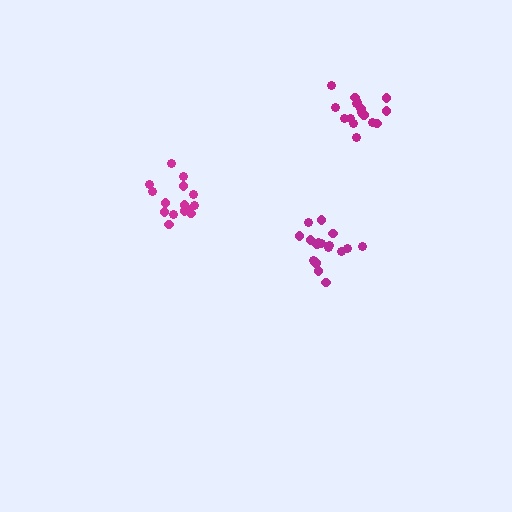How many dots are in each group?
Group 1: 15 dots, Group 2: 17 dots, Group 3: 17 dots (49 total).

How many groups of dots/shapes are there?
There are 3 groups.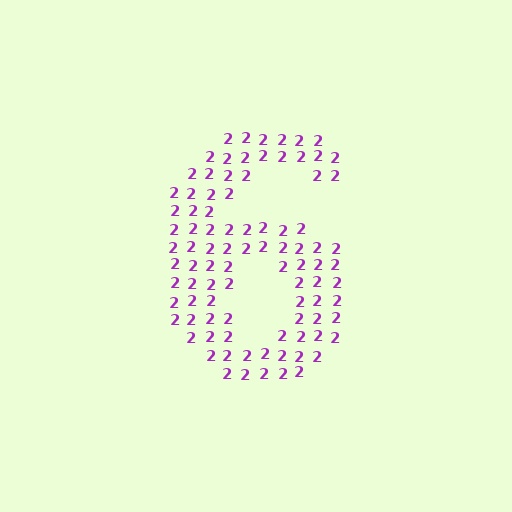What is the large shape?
The large shape is the digit 6.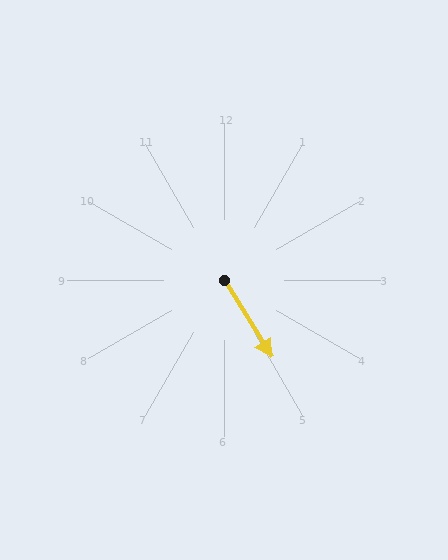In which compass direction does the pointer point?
Southeast.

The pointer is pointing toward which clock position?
Roughly 5 o'clock.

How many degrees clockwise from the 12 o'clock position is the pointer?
Approximately 148 degrees.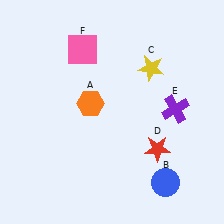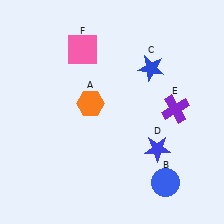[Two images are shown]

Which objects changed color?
C changed from yellow to blue. D changed from red to blue.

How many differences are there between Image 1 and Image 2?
There are 2 differences between the two images.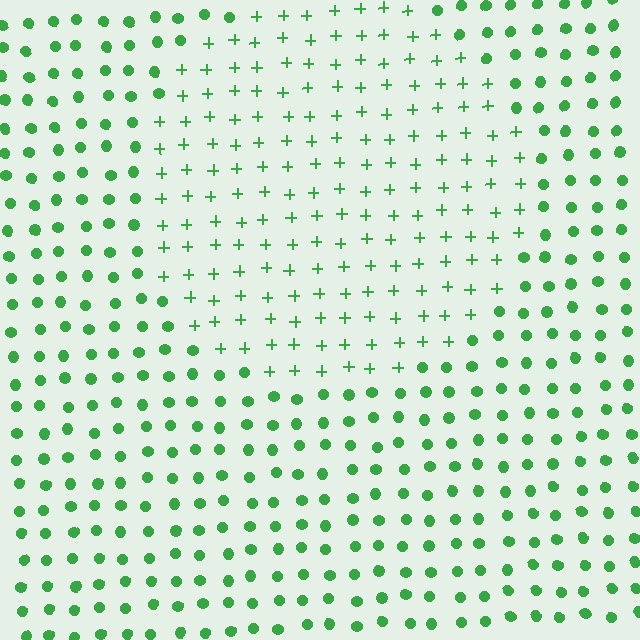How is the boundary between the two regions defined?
The boundary is defined by a change in element shape: plus signs inside vs. circles outside. All elements share the same color and spacing.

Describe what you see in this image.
The image is filled with small green elements arranged in a uniform grid. A circle-shaped region contains plus signs, while the surrounding area contains circles. The boundary is defined purely by the change in element shape.